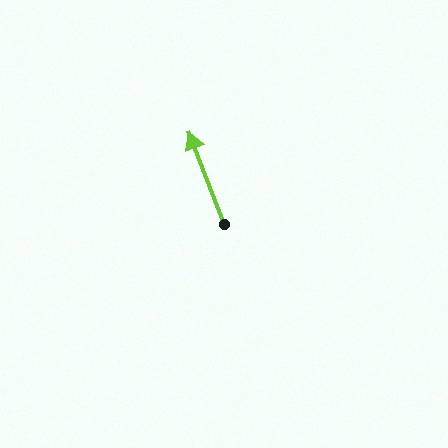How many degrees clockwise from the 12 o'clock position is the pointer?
Approximately 339 degrees.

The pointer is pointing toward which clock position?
Roughly 11 o'clock.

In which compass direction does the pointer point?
North.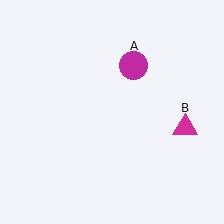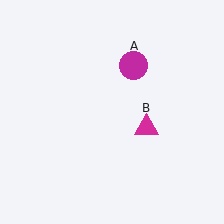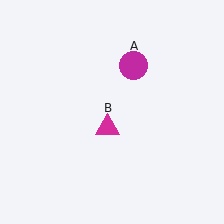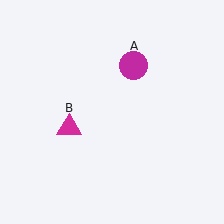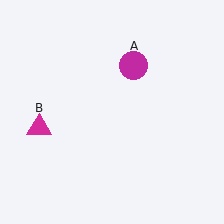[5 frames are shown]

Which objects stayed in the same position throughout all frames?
Magenta circle (object A) remained stationary.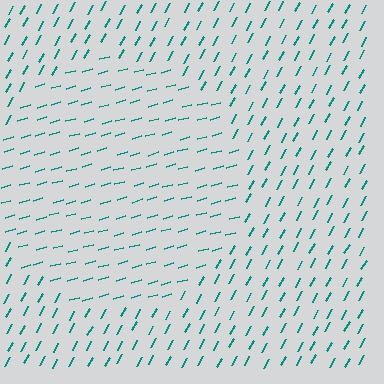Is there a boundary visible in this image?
Yes, there is a texture boundary formed by a change in line orientation.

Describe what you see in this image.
The image is filled with small teal line segments. A circle region in the image has lines oriented differently from the surrounding lines, creating a visible texture boundary.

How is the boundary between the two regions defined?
The boundary is defined purely by a change in line orientation (approximately 45 degrees difference). All lines are the same color and thickness.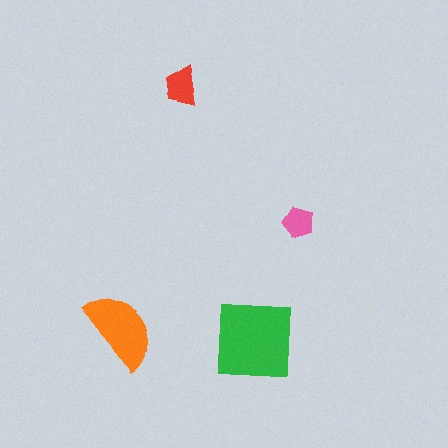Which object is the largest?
The green square.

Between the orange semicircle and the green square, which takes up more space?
The green square.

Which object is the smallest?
The pink pentagon.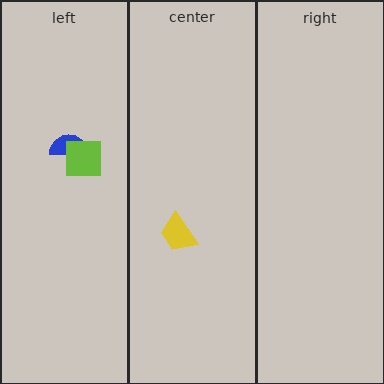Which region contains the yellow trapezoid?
The center region.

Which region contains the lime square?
The left region.